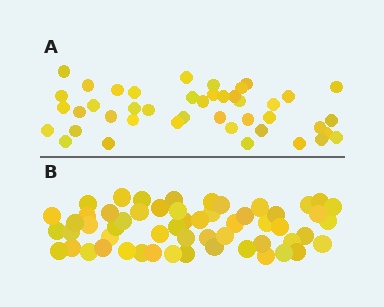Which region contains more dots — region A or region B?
Region B (the bottom region) has more dots.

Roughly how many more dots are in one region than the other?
Region B has approximately 15 more dots than region A.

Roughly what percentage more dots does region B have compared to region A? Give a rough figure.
About 30% more.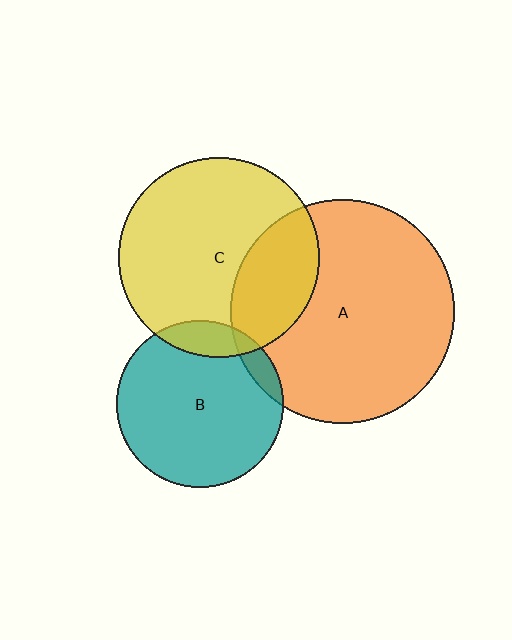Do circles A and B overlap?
Yes.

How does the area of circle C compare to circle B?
Approximately 1.4 times.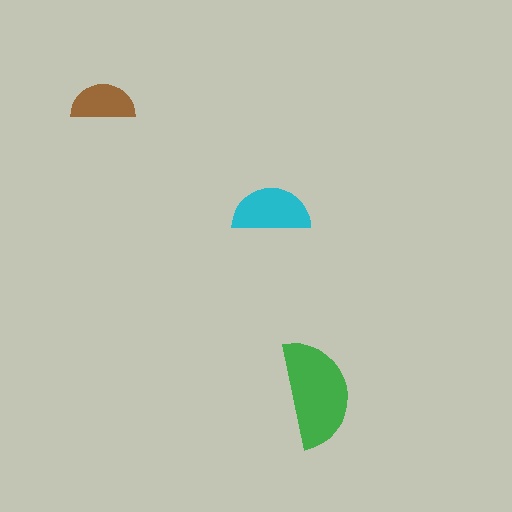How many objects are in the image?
There are 3 objects in the image.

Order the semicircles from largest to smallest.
the green one, the cyan one, the brown one.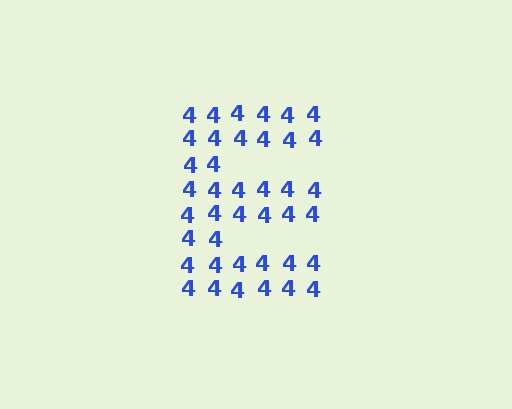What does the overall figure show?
The overall figure shows the letter E.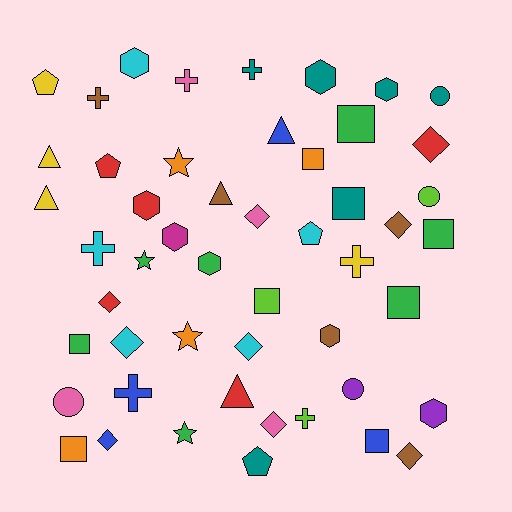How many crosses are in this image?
There are 7 crosses.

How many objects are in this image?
There are 50 objects.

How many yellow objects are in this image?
There are 4 yellow objects.